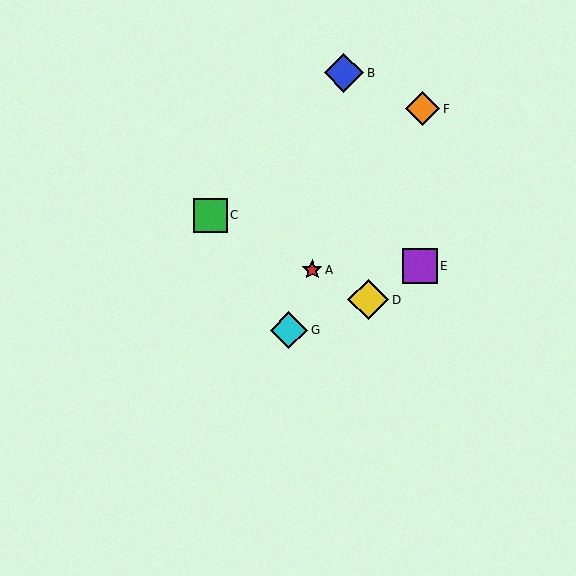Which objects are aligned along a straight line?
Objects A, C, D are aligned along a straight line.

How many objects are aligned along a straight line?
3 objects (A, C, D) are aligned along a straight line.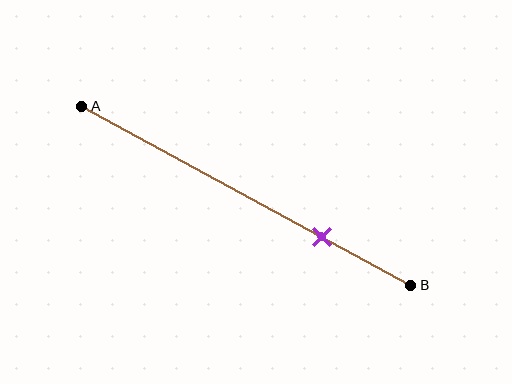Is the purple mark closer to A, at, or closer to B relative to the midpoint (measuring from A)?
The purple mark is closer to point B than the midpoint of segment AB.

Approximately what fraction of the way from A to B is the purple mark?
The purple mark is approximately 75% of the way from A to B.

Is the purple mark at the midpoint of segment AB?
No, the mark is at about 75% from A, not at the 50% midpoint.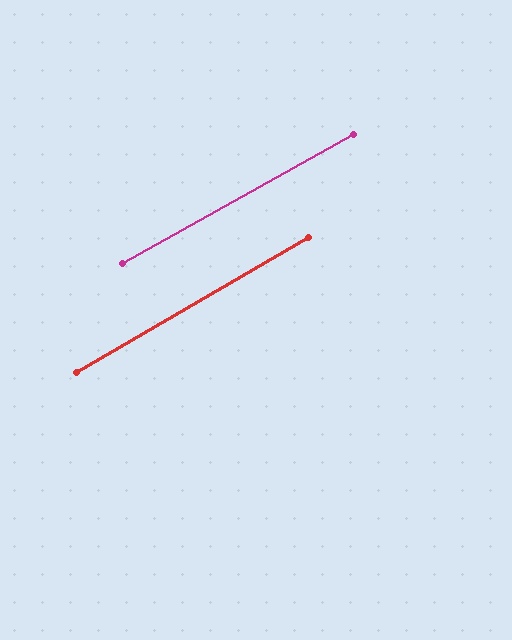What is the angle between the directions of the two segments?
Approximately 1 degree.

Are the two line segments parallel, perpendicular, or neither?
Parallel — their directions differ by only 1.0°.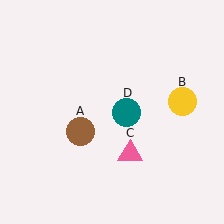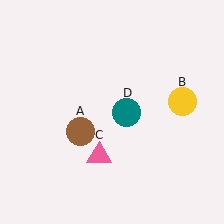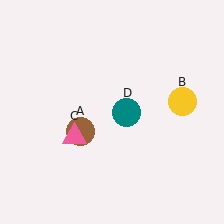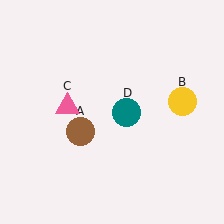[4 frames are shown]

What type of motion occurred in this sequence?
The pink triangle (object C) rotated clockwise around the center of the scene.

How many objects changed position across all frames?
1 object changed position: pink triangle (object C).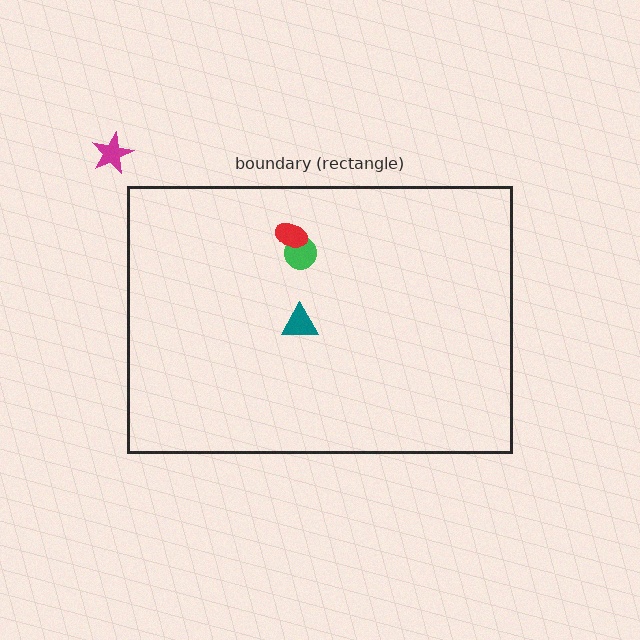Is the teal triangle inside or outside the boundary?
Inside.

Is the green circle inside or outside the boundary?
Inside.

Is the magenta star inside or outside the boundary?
Outside.